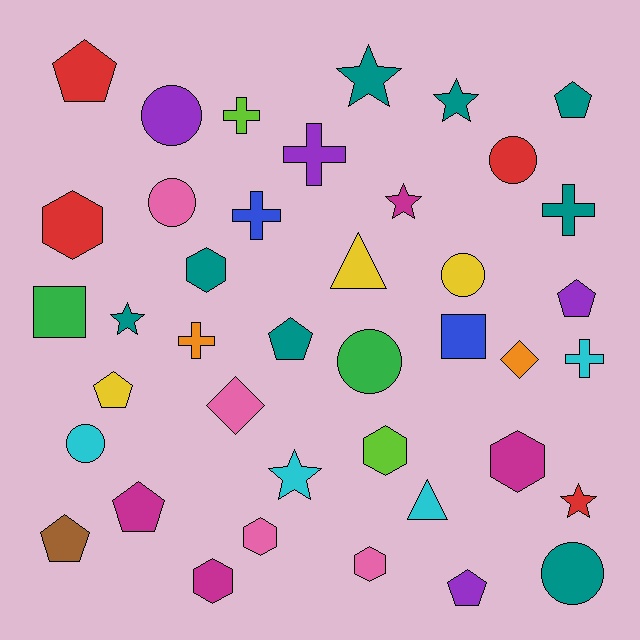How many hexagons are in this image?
There are 7 hexagons.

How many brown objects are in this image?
There is 1 brown object.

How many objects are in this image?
There are 40 objects.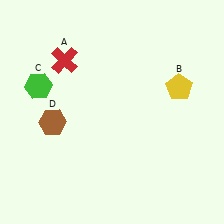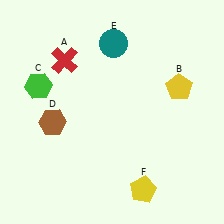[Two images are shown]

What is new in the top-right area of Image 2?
A teal circle (E) was added in the top-right area of Image 2.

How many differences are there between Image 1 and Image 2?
There are 2 differences between the two images.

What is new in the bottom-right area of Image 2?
A yellow pentagon (F) was added in the bottom-right area of Image 2.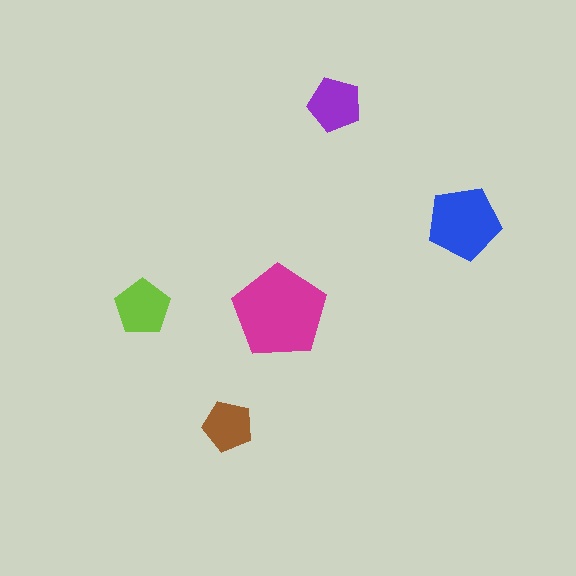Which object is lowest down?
The brown pentagon is bottommost.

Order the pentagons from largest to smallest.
the magenta one, the blue one, the lime one, the purple one, the brown one.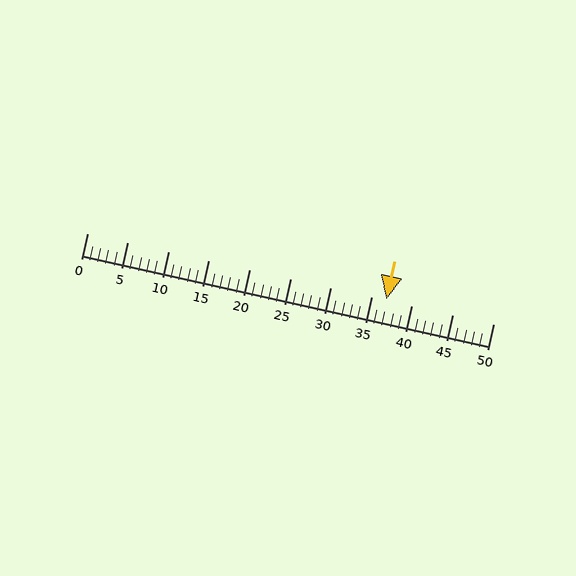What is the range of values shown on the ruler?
The ruler shows values from 0 to 50.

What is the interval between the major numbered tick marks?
The major tick marks are spaced 5 units apart.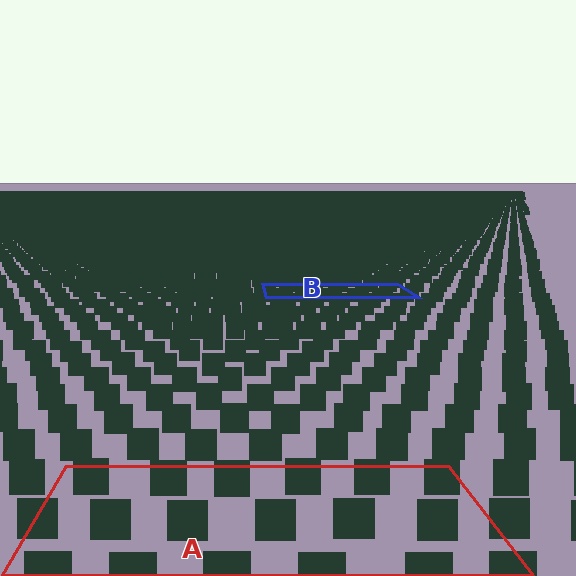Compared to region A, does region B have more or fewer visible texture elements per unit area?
Region B has more texture elements per unit area — they are packed more densely because it is farther away.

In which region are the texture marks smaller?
The texture marks are smaller in region B, because it is farther away.